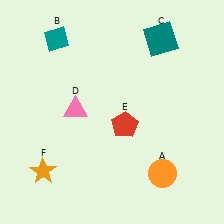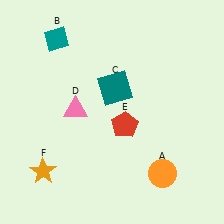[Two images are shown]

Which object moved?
The teal square (C) moved down.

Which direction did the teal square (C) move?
The teal square (C) moved down.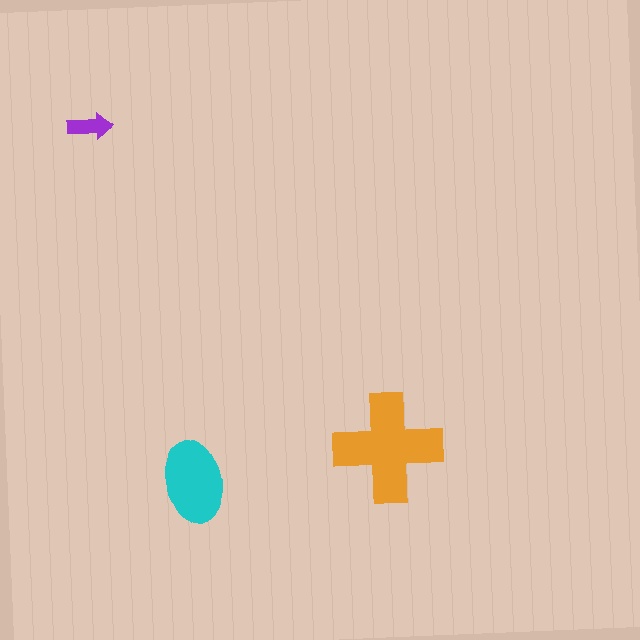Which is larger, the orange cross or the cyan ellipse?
The orange cross.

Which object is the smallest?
The purple arrow.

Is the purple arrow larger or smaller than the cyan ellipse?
Smaller.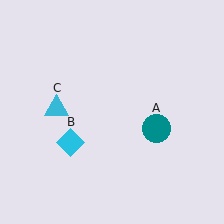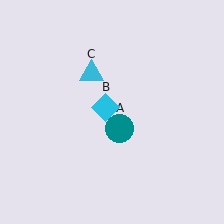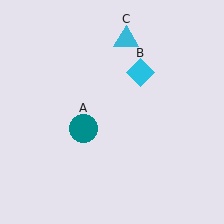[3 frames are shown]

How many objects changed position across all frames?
3 objects changed position: teal circle (object A), cyan diamond (object B), cyan triangle (object C).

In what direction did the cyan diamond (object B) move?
The cyan diamond (object B) moved up and to the right.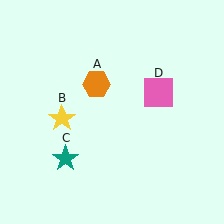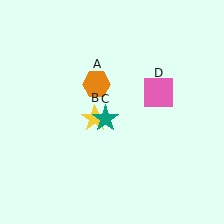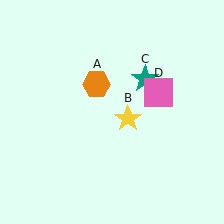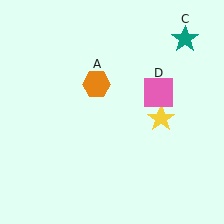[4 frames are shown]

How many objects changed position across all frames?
2 objects changed position: yellow star (object B), teal star (object C).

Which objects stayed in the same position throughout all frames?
Orange hexagon (object A) and pink square (object D) remained stationary.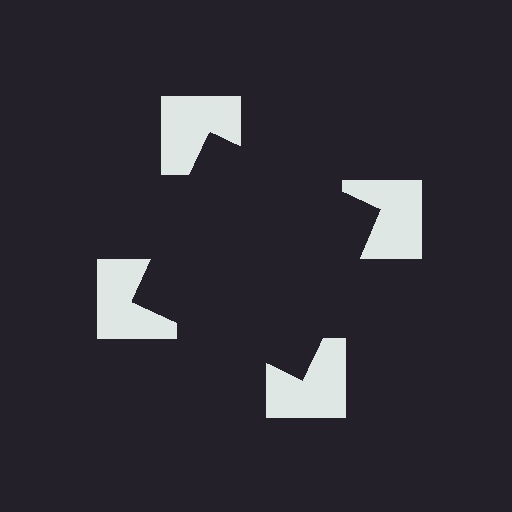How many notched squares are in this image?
There are 4 — one at each vertex of the illusory square.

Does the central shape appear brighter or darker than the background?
It typically appears slightly darker than the background, even though no actual brightness change is drawn.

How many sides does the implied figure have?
4 sides.